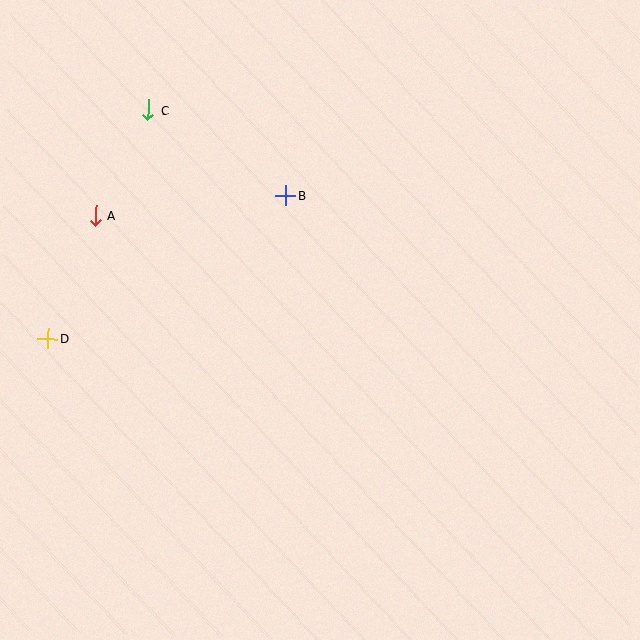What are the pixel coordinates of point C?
Point C is at (148, 110).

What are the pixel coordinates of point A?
Point A is at (96, 216).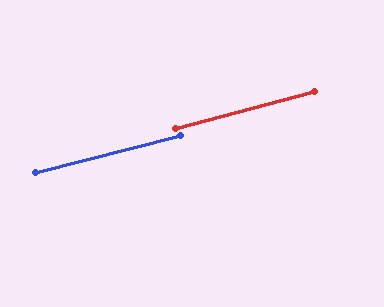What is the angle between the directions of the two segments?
Approximately 1 degree.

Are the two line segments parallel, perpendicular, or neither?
Parallel — their directions differ by only 0.6°.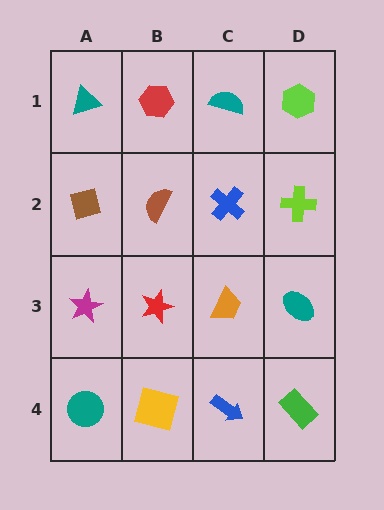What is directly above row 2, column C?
A teal semicircle.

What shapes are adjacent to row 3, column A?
A brown square (row 2, column A), a teal circle (row 4, column A), a red star (row 3, column B).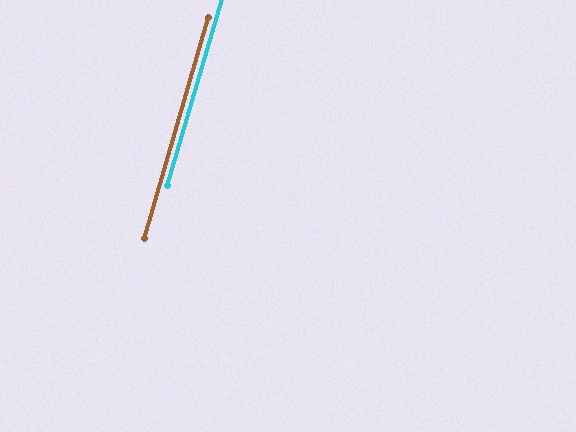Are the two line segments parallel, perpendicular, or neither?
Parallel — their directions differ by only 0.2°.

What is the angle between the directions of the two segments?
Approximately 0 degrees.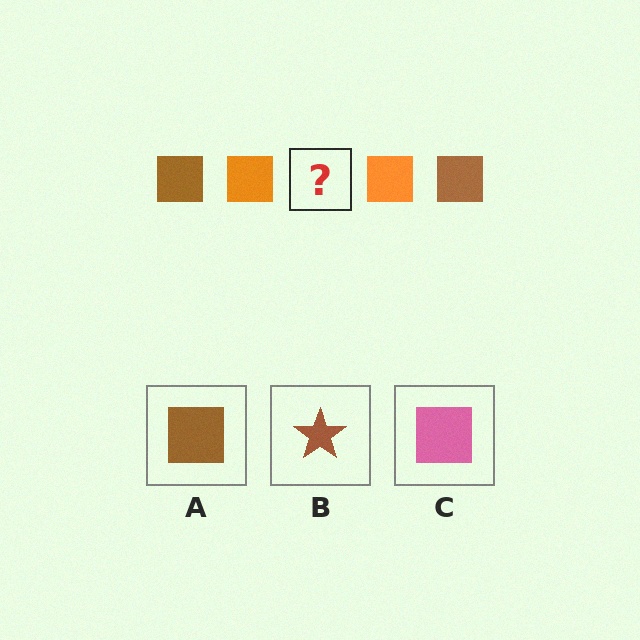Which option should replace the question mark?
Option A.